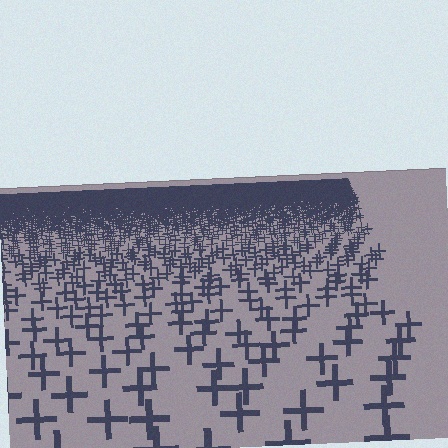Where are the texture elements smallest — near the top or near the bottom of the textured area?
Near the top.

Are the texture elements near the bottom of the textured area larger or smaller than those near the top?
Larger. Near the bottom, elements are closer to the viewer and appear at a bigger on-screen size.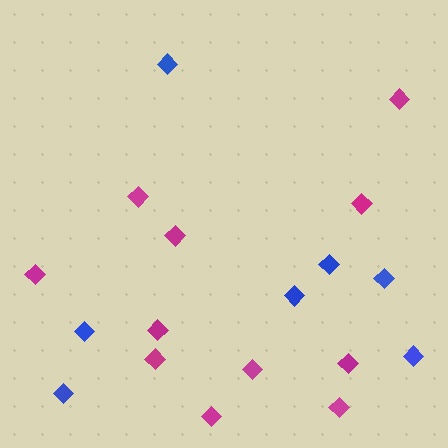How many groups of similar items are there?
There are 2 groups: one group of magenta diamonds (11) and one group of blue diamonds (7).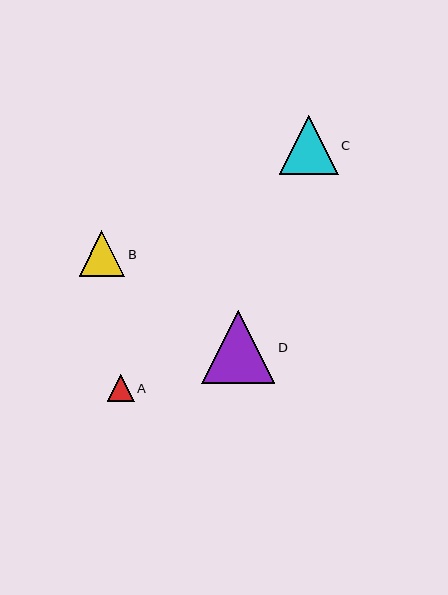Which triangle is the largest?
Triangle D is the largest with a size of approximately 73 pixels.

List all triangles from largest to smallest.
From largest to smallest: D, C, B, A.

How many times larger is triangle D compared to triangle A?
Triangle D is approximately 2.7 times the size of triangle A.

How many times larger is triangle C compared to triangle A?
Triangle C is approximately 2.2 times the size of triangle A.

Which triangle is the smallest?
Triangle A is the smallest with a size of approximately 27 pixels.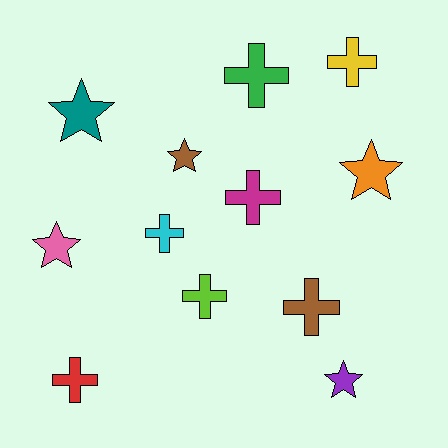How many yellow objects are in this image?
There is 1 yellow object.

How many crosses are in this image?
There are 7 crosses.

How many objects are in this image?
There are 12 objects.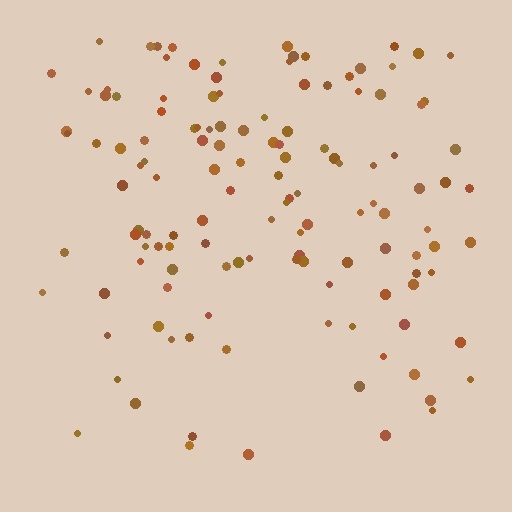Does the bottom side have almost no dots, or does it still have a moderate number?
Still a moderate number, just noticeably fewer than the top.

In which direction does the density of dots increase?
From bottom to top, with the top side densest.